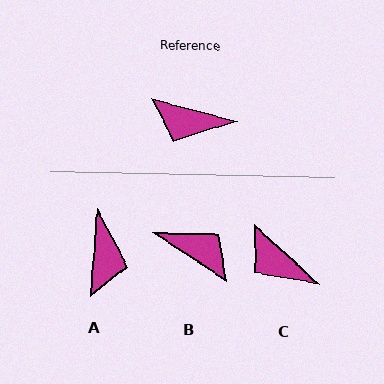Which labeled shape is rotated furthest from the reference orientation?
B, about 162 degrees away.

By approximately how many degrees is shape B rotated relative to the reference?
Approximately 162 degrees counter-clockwise.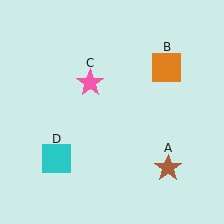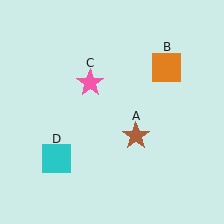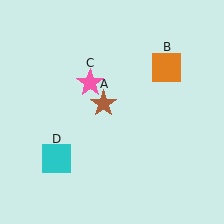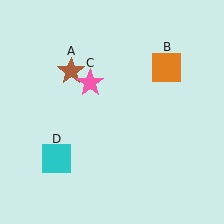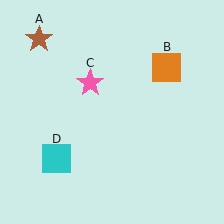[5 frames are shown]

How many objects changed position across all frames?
1 object changed position: brown star (object A).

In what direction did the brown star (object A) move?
The brown star (object A) moved up and to the left.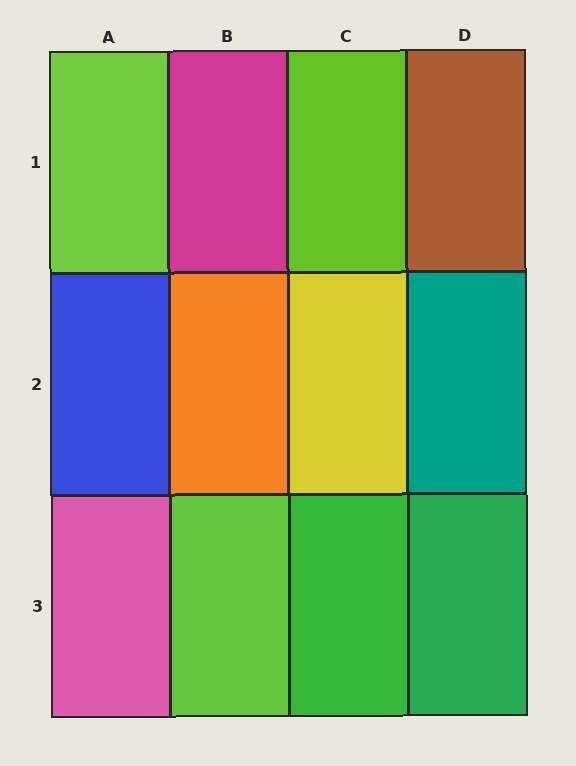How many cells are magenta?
1 cell is magenta.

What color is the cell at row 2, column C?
Yellow.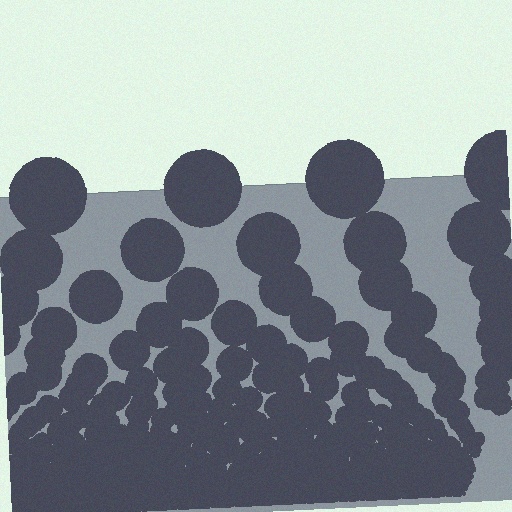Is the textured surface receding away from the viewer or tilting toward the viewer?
The surface appears to tilt toward the viewer. Texture elements get larger and sparser toward the top.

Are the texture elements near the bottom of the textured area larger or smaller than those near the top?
Smaller. The gradient is inverted — elements near the bottom are smaller and denser.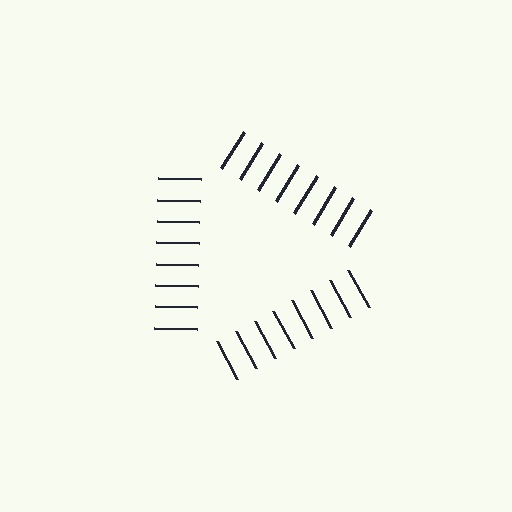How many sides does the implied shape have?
3 sides — the line-ends trace a triangle.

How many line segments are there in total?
24 — 8 along each of the 3 edges.